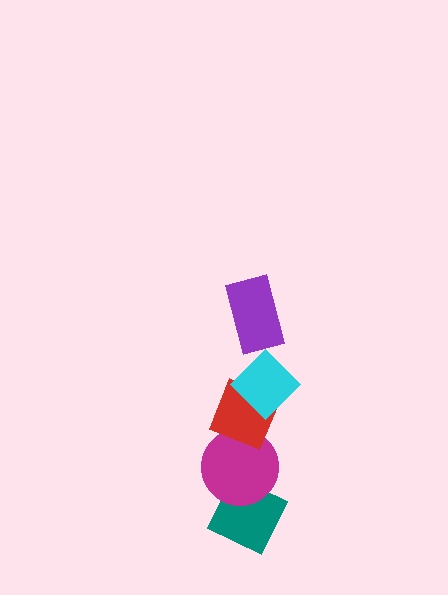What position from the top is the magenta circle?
The magenta circle is 4th from the top.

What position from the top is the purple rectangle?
The purple rectangle is 1st from the top.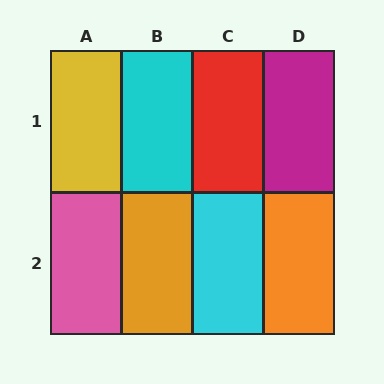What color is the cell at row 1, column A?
Yellow.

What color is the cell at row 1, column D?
Magenta.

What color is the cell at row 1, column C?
Red.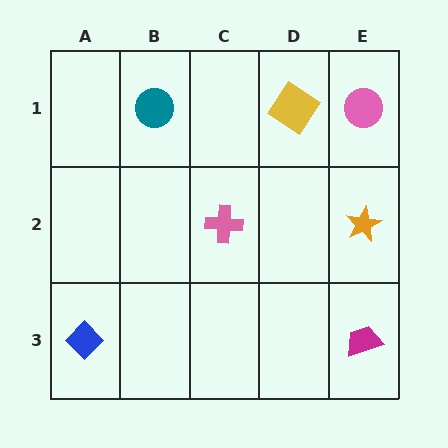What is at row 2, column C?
A pink cross.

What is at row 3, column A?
A blue diamond.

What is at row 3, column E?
A magenta trapezoid.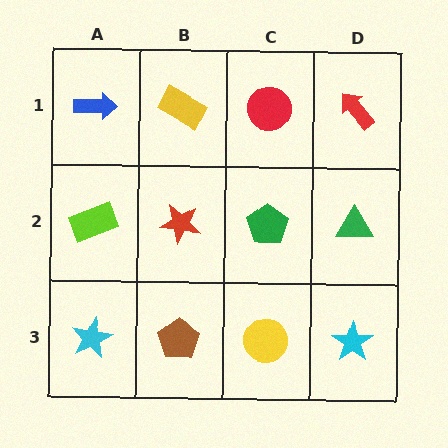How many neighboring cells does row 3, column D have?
2.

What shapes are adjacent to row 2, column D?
A red arrow (row 1, column D), a cyan star (row 3, column D), a green pentagon (row 2, column C).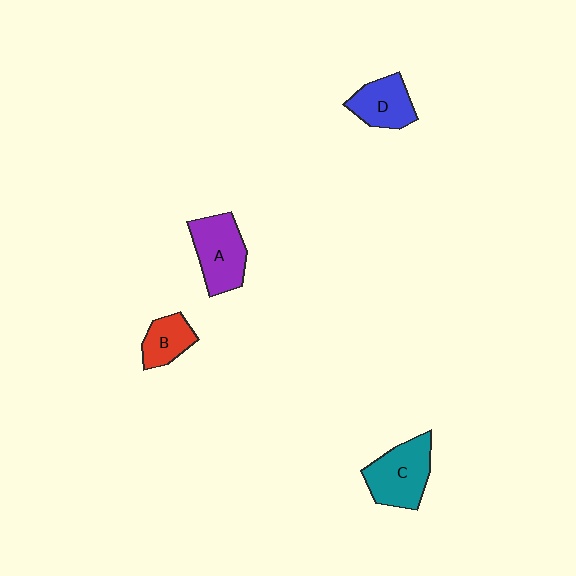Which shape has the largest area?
Shape C (teal).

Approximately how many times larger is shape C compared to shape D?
Approximately 1.3 times.